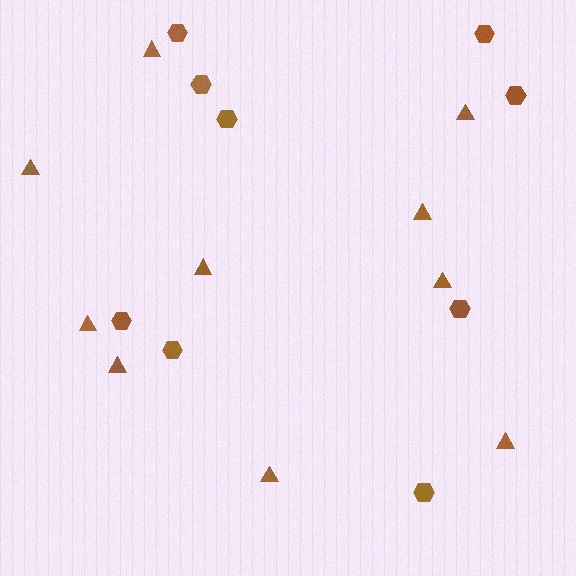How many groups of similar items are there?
There are 2 groups: one group of triangles (10) and one group of hexagons (9).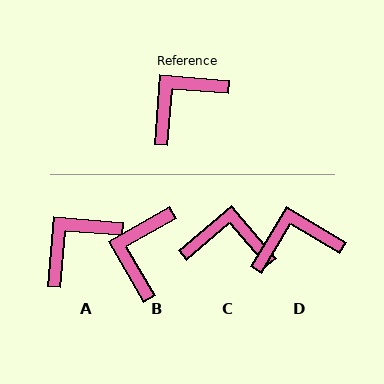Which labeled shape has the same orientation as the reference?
A.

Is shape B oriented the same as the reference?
No, it is off by about 35 degrees.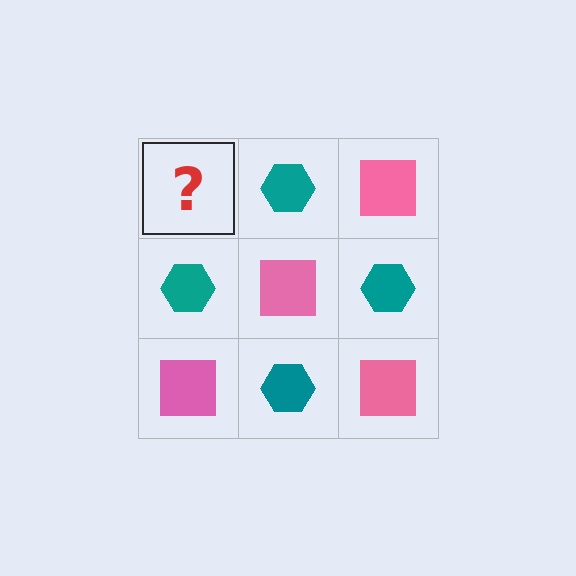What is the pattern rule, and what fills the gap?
The rule is that it alternates pink square and teal hexagon in a checkerboard pattern. The gap should be filled with a pink square.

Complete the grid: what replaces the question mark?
The question mark should be replaced with a pink square.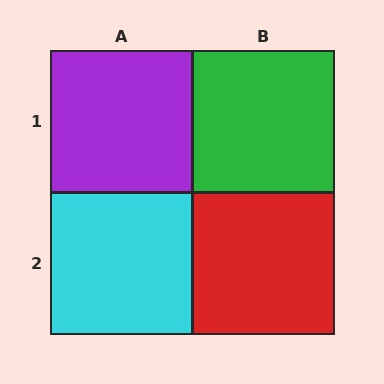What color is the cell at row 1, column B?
Green.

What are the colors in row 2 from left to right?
Cyan, red.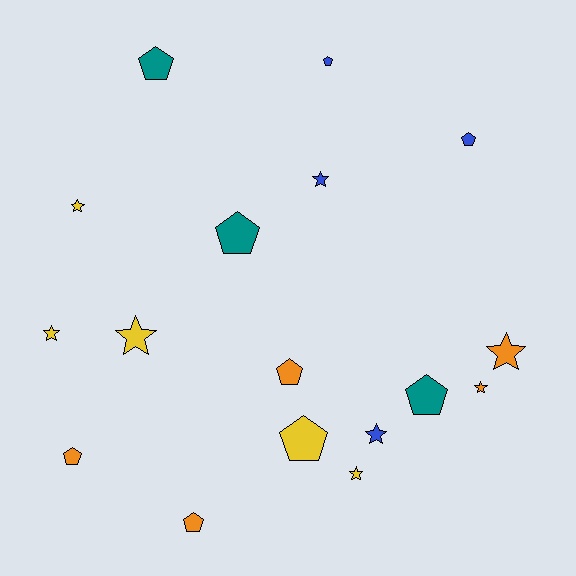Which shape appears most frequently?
Pentagon, with 9 objects.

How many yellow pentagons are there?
There is 1 yellow pentagon.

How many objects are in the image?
There are 17 objects.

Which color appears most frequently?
Yellow, with 5 objects.